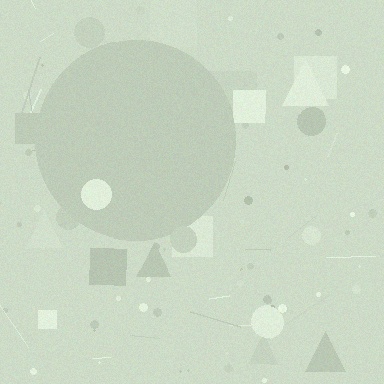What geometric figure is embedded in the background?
A circle is embedded in the background.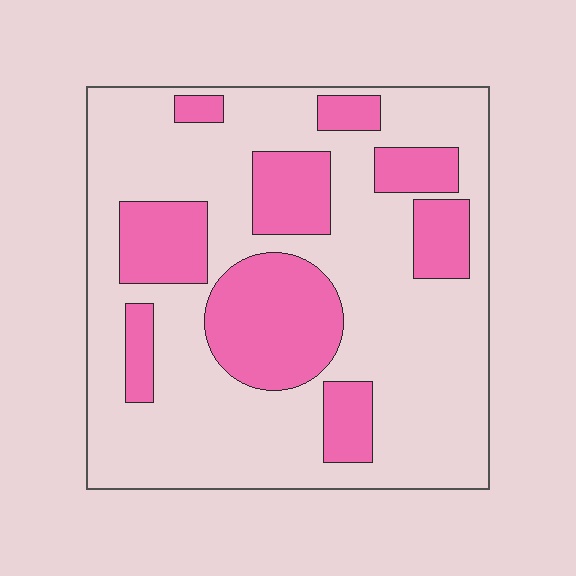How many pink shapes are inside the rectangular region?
9.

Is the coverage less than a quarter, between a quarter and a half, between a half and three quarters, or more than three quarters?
Between a quarter and a half.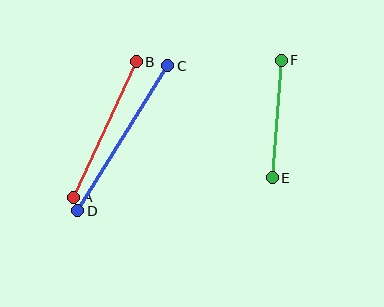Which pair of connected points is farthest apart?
Points C and D are farthest apart.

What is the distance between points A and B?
The distance is approximately 149 pixels.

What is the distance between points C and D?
The distance is approximately 171 pixels.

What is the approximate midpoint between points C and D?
The midpoint is at approximately (123, 138) pixels.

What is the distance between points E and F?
The distance is approximately 118 pixels.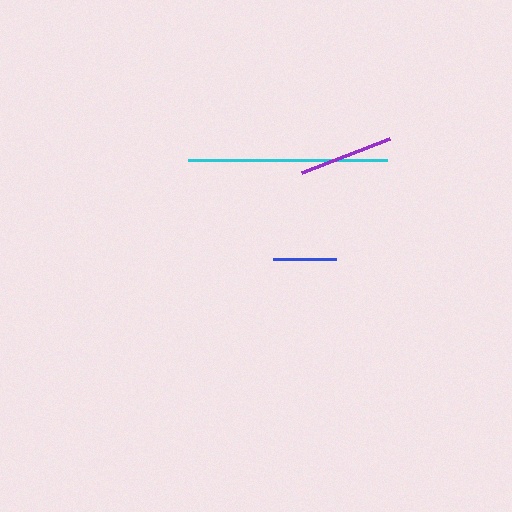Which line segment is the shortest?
The blue line is the shortest at approximately 63 pixels.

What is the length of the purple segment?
The purple segment is approximately 94 pixels long.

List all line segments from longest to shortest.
From longest to shortest: cyan, purple, blue.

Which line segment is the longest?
The cyan line is the longest at approximately 198 pixels.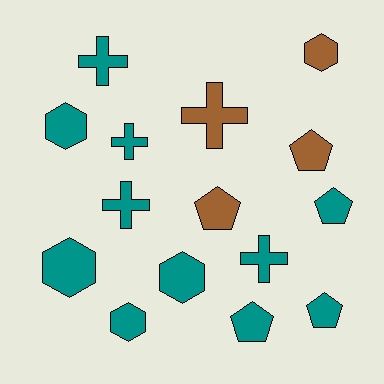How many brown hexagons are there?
There is 1 brown hexagon.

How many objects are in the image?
There are 15 objects.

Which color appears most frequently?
Teal, with 11 objects.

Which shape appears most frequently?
Hexagon, with 5 objects.